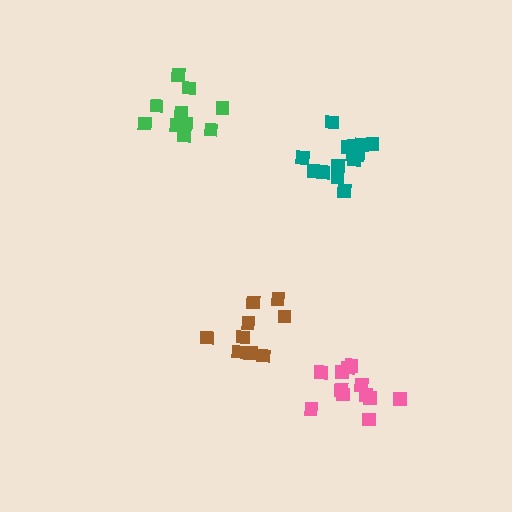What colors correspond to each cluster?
The clusters are colored: brown, teal, pink, green.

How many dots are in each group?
Group 1: 9 dots, Group 2: 14 dots, Group 3: 12 dots, Group 4: 11 dots (46 total).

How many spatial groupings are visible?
There are 4 spatial groupings.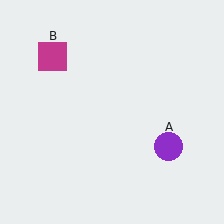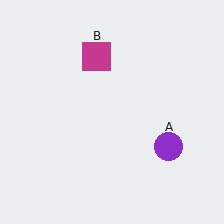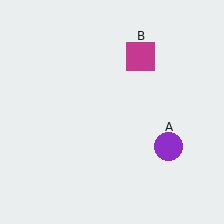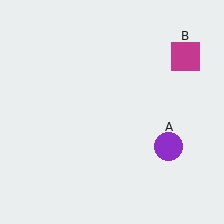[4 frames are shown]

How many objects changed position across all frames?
1 object changed position: magenta square (object B).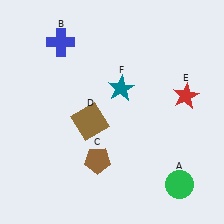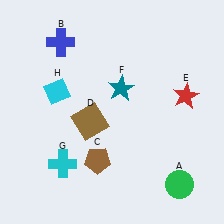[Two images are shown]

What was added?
A cyan cross (G), a cyan diamond (H) were added in Image 2.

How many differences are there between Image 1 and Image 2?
There are 2 differences between the two images.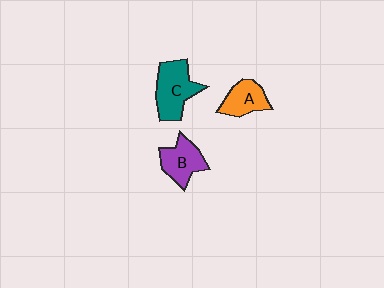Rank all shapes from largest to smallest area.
From largest to smallest: C (teal), B (purple), A (orange).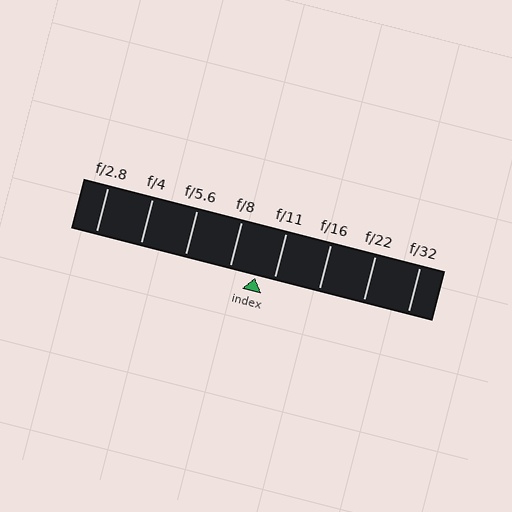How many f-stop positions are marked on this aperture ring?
There are 8 f-stop positions marked.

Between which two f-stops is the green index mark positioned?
The index mark is between f/8 and f/11.